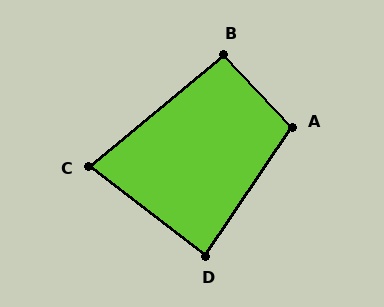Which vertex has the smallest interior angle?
C, at approximately 77 degrees.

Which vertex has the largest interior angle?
A, at approximately 103 degrees.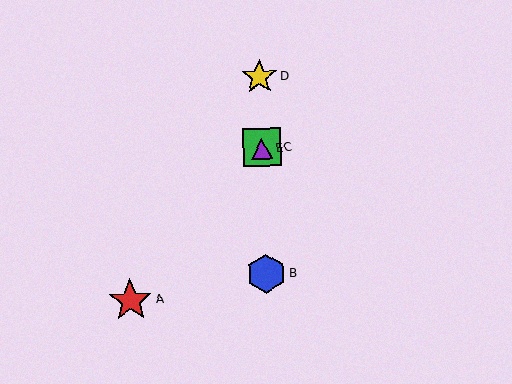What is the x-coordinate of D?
Object D is at x≈259.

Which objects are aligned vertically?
Objects B, C, D, E are aligned vertically.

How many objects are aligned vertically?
4 objects (B, C, D, E) are aligned vertically.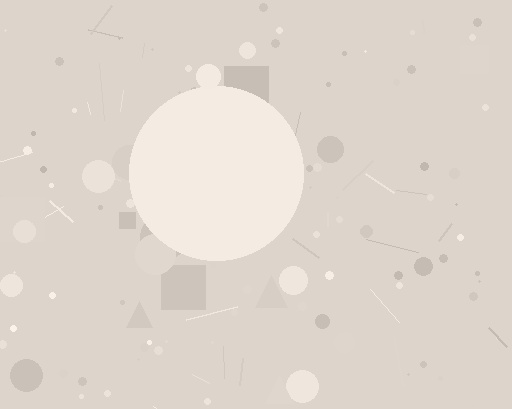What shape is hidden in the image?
A circle is hidden in the image.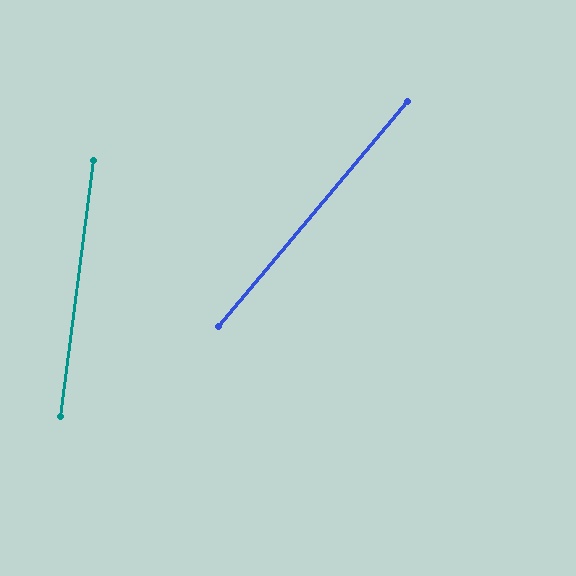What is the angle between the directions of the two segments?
Approximately 33 degrees.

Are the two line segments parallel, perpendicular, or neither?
Neither parallel nor perpendicular — they differ by about 33°.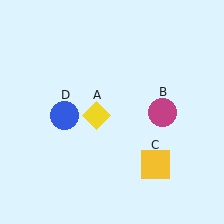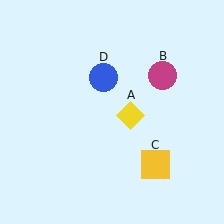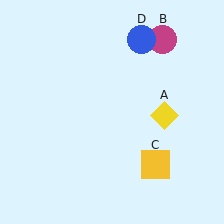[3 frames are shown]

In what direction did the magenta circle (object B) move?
The magenta circle (object B) moved up.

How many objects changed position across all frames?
3 objects changed position: yellow diamond (object A), magenta circle (object B), blue circle (object D).